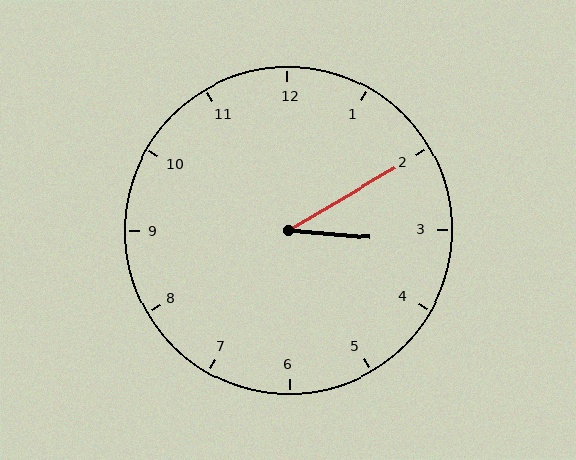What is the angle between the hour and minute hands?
Approximately 35 degrees.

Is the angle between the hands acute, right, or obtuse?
It is acute.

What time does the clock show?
3:10.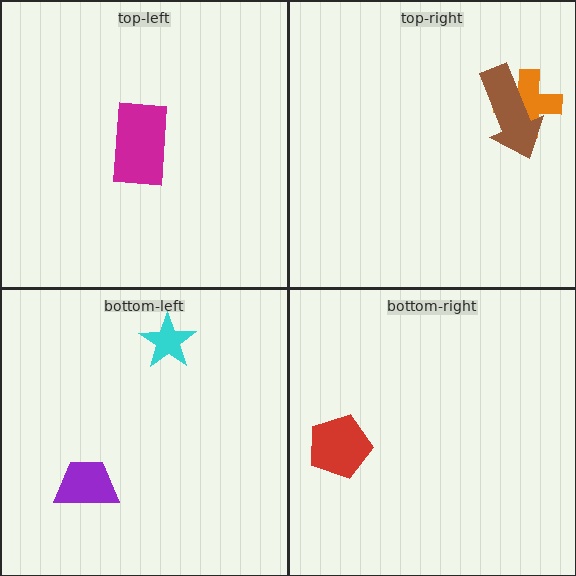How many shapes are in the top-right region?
2.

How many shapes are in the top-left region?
1.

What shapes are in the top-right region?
The orange cross, the brown arrow.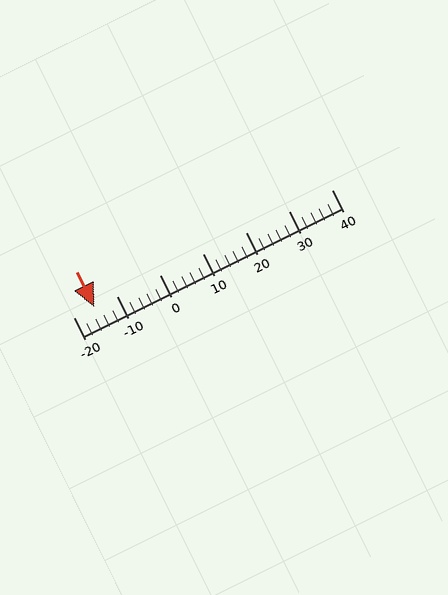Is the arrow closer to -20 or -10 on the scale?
The arrow is closer to -20.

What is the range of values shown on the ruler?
The ruler shows values from -20 to 40.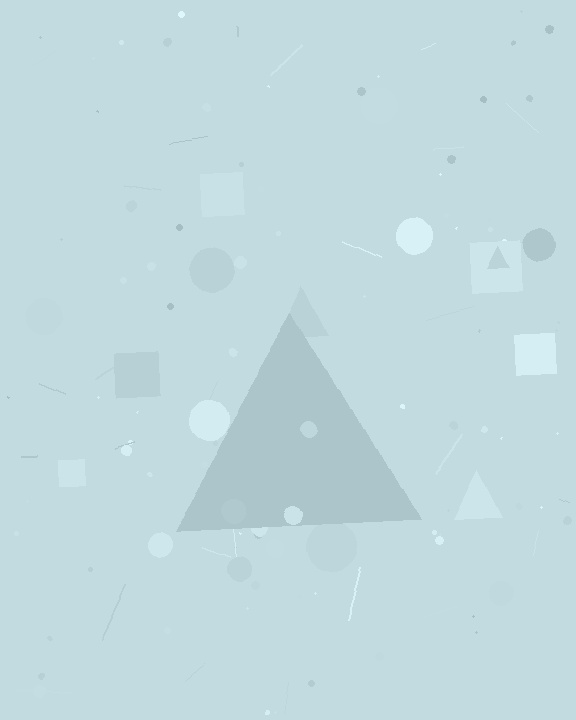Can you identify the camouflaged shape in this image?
The camouflaged shape is a triangle.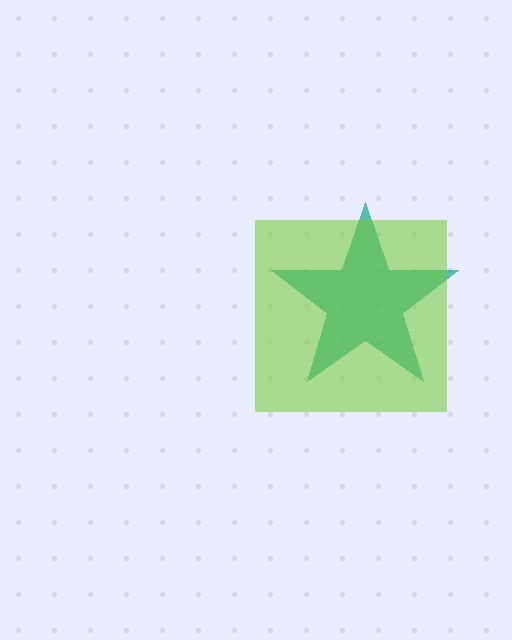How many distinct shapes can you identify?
There are 2 distinct shapes: a teal star, a lime square.